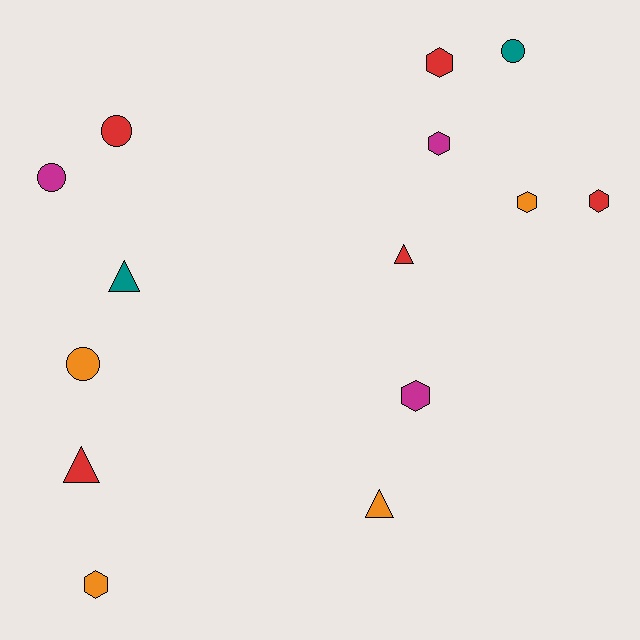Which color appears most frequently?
Red, with 5 objects.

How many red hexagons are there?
There are 2 red hexagons.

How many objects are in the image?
There are 14 objects.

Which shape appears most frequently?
Hexagon, with 6 objects.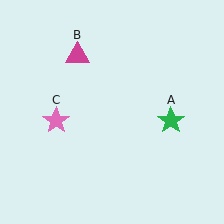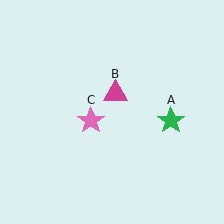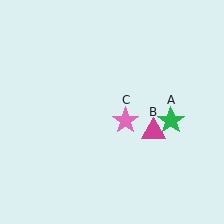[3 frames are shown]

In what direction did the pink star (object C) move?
The pink star (object C) moved right.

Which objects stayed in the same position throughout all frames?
Green star (object A) remained stationary.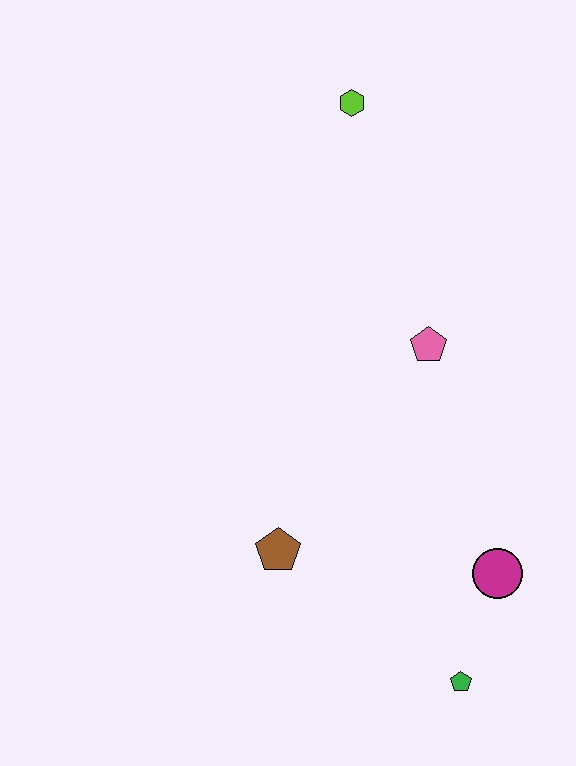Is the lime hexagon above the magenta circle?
Yes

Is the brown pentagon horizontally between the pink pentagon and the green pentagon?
No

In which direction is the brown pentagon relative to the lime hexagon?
The brown pentagon is below the lime hexagon.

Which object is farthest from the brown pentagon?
The lime hexagon is farthest from the brown pentagon.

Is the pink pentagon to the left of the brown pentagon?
No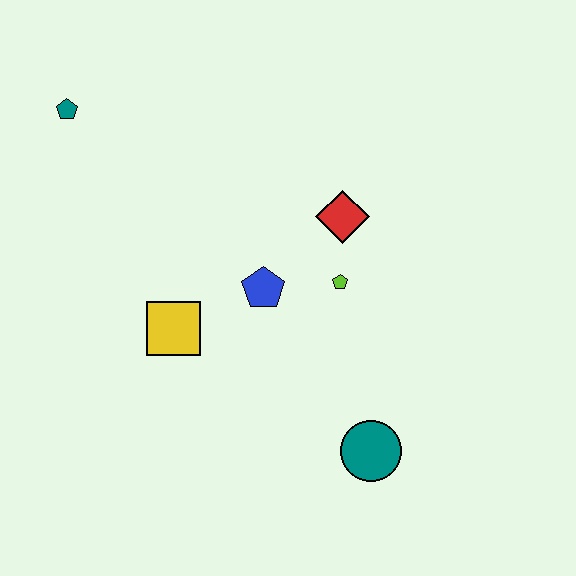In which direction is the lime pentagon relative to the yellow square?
The lime pentagon is to the right of the yellow square.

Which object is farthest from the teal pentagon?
The teal circle is farthest from the teal pentagon.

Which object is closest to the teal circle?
The lime pentagon is closest to the teal circle.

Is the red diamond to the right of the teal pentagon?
Yes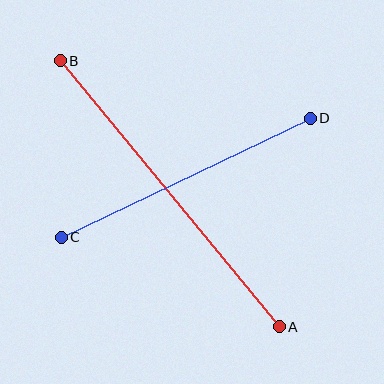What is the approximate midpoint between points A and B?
The midpoint is at approximately (170, 194) pixels.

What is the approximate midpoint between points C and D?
The midpoint is at approximately (186, 178) pixels.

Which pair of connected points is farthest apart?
Points A and B are farthest apart.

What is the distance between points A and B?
The distance is approximately 345 pixels.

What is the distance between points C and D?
The distance is approximately 276 pixels.